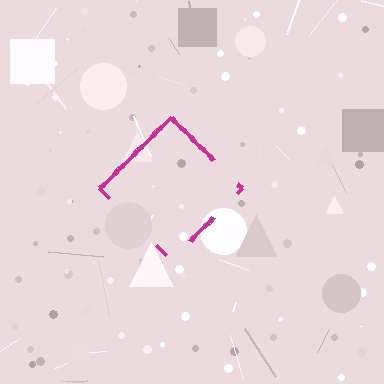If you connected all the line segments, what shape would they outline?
They would outline a diamond.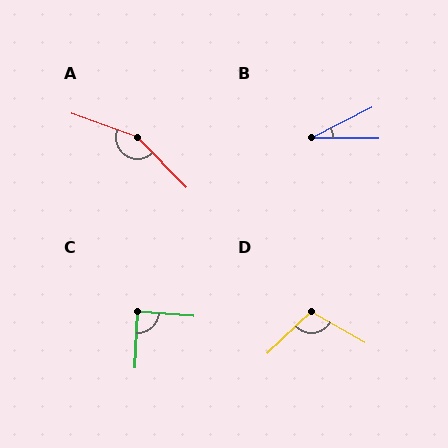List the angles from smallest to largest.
B (27°), C (88°), D (107°), A (154°).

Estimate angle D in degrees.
Approximately 107 degrees.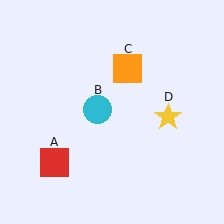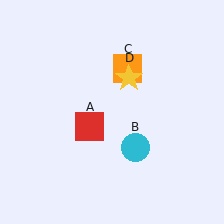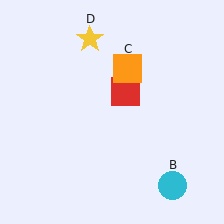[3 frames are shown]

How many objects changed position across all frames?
3 objects changed position: red square (object A), cyan circle (object B), yellow star (object D).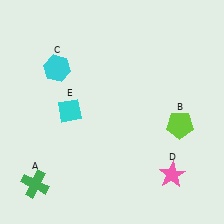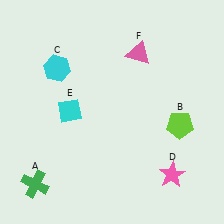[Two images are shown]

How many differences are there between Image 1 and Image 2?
There is 1 difference between the two images.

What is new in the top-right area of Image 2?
A pink triangle (F) was added in the top-right area of Image 2.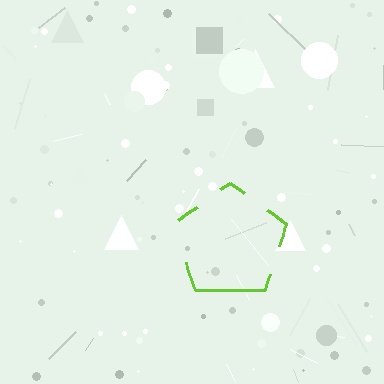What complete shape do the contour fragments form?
The contour fragments form a pentagon.